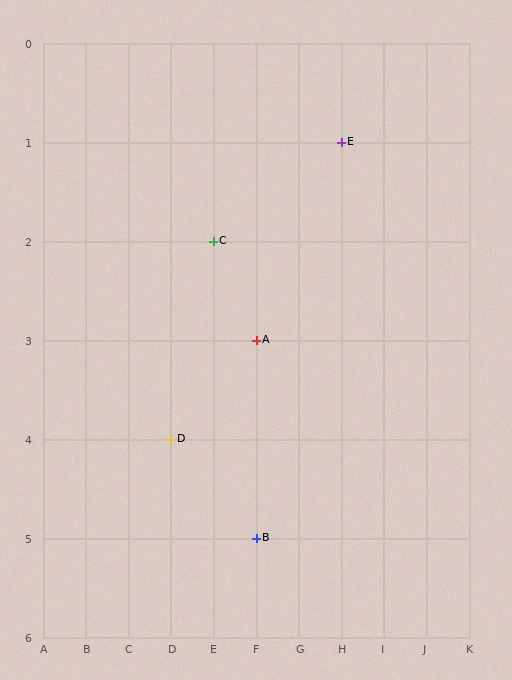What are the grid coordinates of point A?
Point A is at grid coordinates (F, 3).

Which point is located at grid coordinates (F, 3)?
Point A is at (F, 3).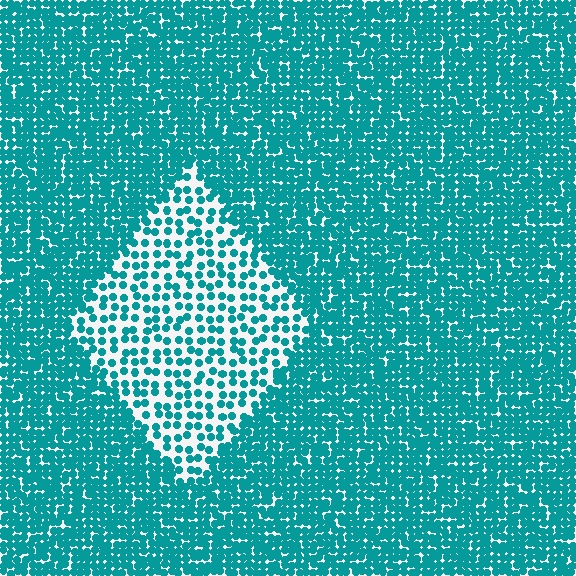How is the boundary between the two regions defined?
The boundary is defined by a change in element density (approximately 2.4x ratio). All elements are the same color, size, and shape.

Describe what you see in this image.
The image contains small teal elements arranged at two different densities. A diamond-shaped region is visible where the elements are less densely packed than the surrounding area.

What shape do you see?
I see a diamond.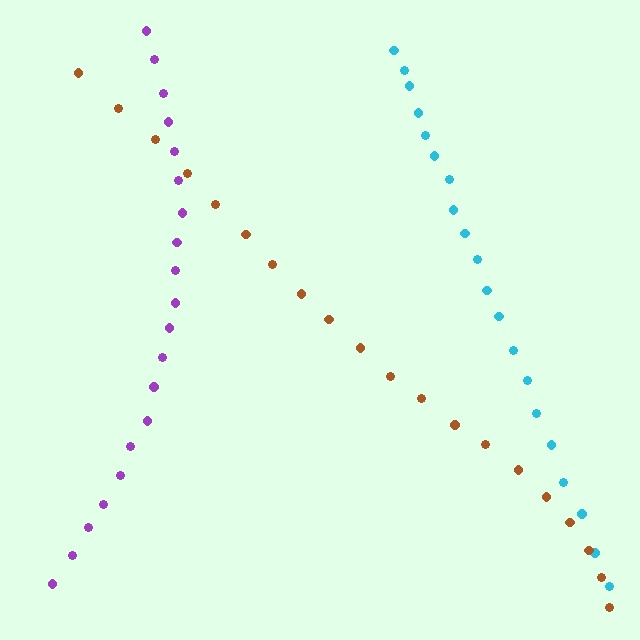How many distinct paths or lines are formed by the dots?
There are 3 distinct paths.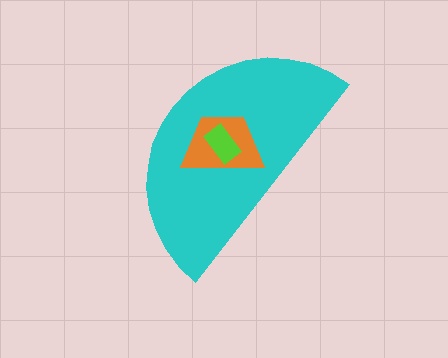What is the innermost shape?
The lime rectangle.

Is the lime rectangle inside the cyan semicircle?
Yes.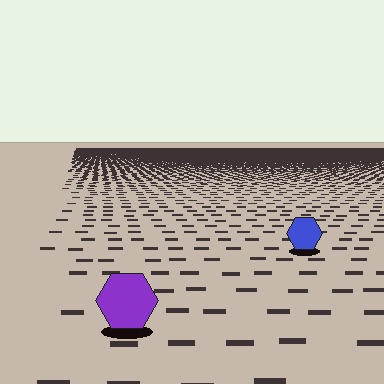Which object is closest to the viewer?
The purple hexagon is closest. The texture marks near it are larger and more spread out.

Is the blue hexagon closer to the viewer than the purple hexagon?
No. The purple hexagon is closer — you can tell from the texture gradient: the ground texture is coarser near it.